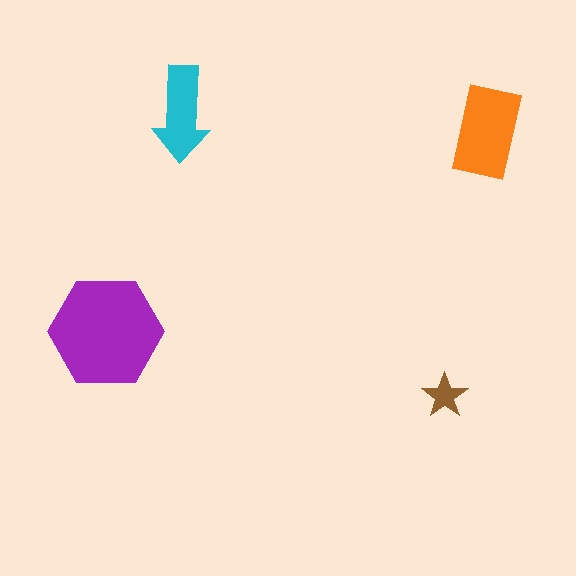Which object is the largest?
The purple hexagon.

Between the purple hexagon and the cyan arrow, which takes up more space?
The purple hexagon.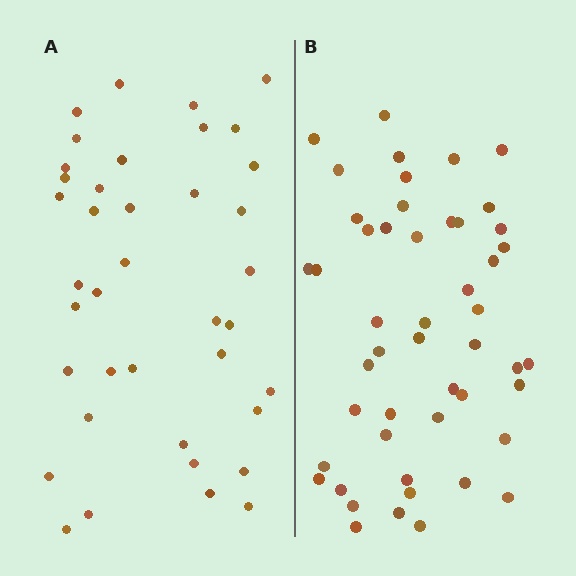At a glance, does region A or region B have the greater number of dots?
Region B (the right region) has more dots.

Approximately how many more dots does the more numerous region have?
Region B has roughly 10 or so more dots than region A.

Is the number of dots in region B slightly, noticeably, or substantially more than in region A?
Region B has noticeably more, but not dramatically so. The ratio is roughly 1.3 to 1.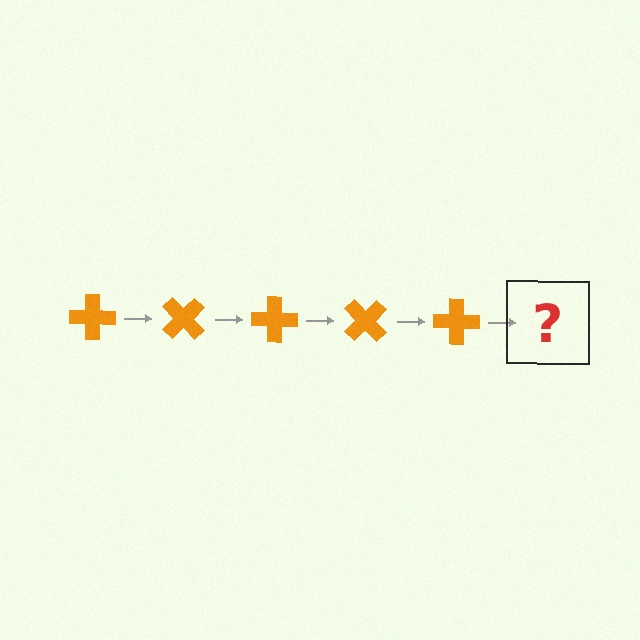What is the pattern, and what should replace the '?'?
The pattern is that the cross rotates 45 degrees each step. The '?' should be an orange cross rotated 225 degrees.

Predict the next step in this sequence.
The next step is an orange cross rotated 225 degrees.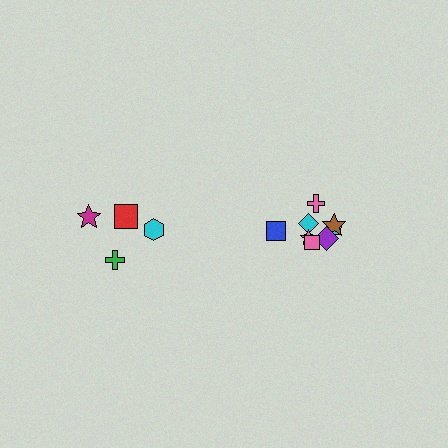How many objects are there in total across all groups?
There are 12 objects.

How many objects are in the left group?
There are 4 objects.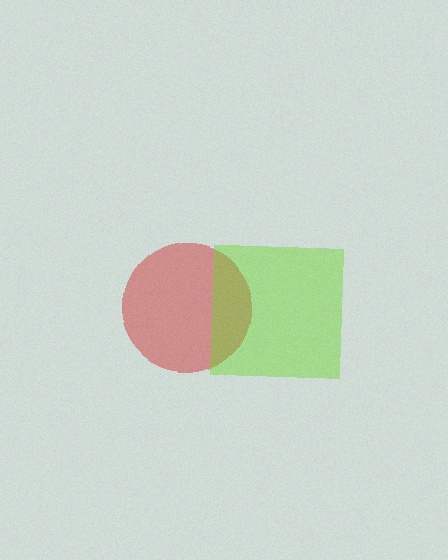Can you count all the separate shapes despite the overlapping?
Yes, there are 2 separate shapes.